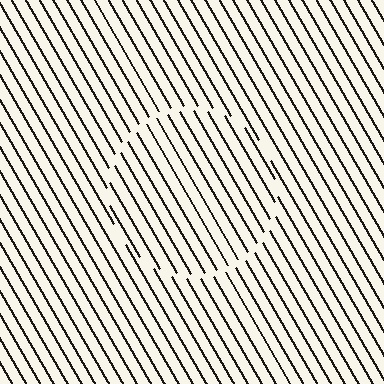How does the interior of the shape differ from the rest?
The interior of the shape contains the same grating, shifted by half a period — the contour is defined by the phase discontinuity where line-ends from the inner and outer gratings abut.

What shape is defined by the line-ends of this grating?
An illusory circle. The interior of the shape contains the same grating, shifted by half a period — the contour is defined by the phase discontinuity where line-ends from the inner and outer gratings abut.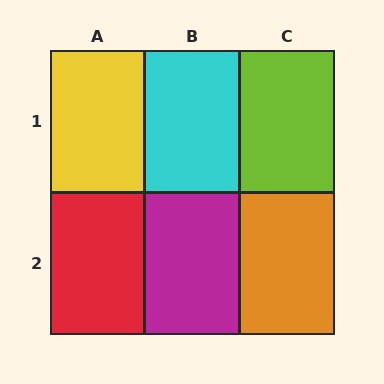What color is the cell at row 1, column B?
Cyan.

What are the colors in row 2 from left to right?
Red, magenta, orange.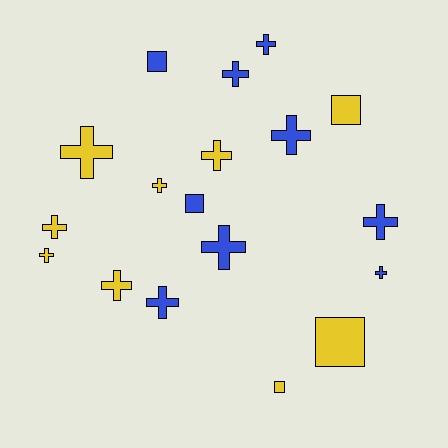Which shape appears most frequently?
Cross, with 13 objects.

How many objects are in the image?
There are 18 objects.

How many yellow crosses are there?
There are 6 yellow crosses.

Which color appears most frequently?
Blue, with 9 objects.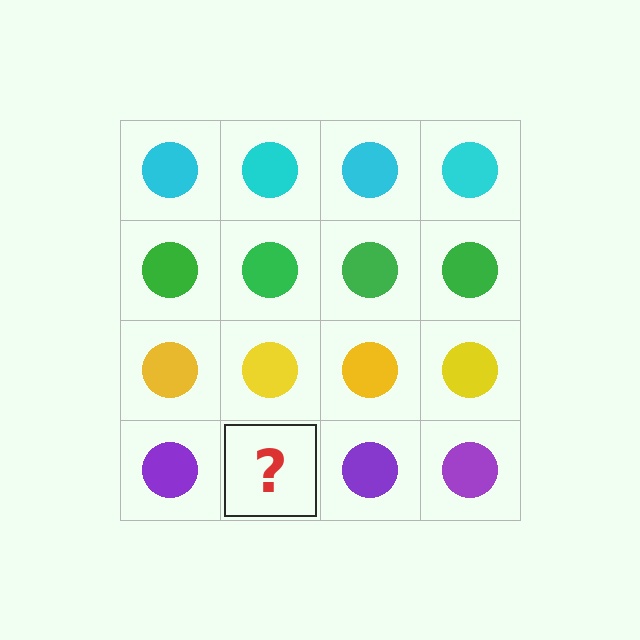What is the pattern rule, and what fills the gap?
The rule is that each row has a consistent color. The gap should be filled with a purple circle.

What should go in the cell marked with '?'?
The missing cell should contain a purple circle.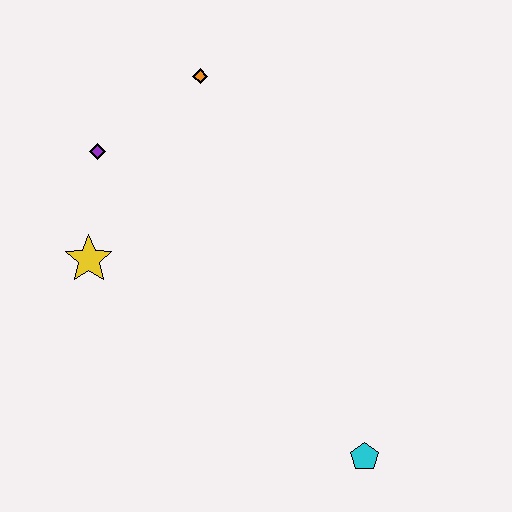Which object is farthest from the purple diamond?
The cyan pentagon is farthest from the purple diamond.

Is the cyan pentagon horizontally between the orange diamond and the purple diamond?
No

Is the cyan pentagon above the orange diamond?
No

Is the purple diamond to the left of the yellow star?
No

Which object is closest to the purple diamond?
The yellow star is closest to the purple diamond.